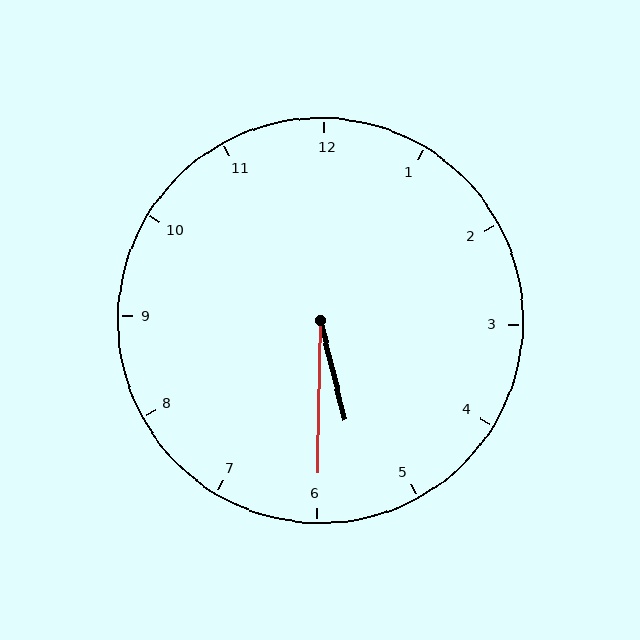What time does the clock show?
5:30.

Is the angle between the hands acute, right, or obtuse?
It is acute.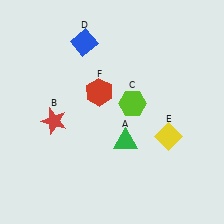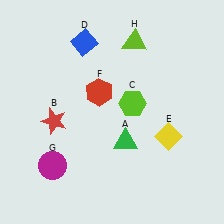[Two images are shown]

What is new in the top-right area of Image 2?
A lime triangle (H) was added in the top-right area of Image 2.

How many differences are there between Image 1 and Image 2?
There are 2 differences between the two images.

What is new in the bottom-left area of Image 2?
A magenta circle (G) was added in the bottom-left area of Image 2.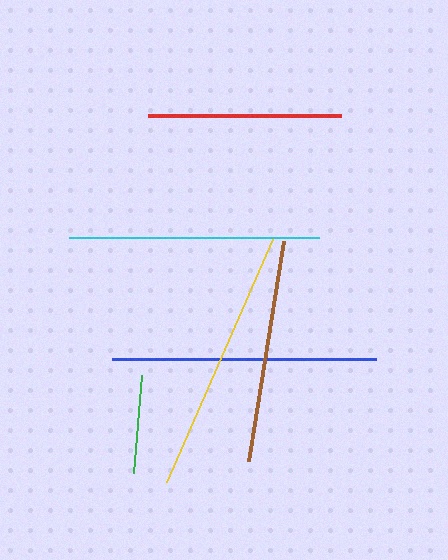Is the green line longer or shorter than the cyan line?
The cyan line is longer than the green line.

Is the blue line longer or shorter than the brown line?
The blue line is longer than the brown line.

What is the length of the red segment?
The red segment is approximately 193 pixels long.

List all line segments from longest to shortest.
From longest to shortest: yellow, blue, cyan, brown, red, green.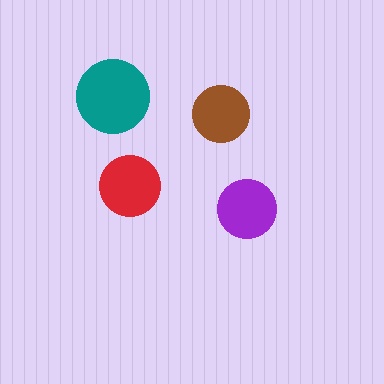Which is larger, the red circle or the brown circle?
The red one.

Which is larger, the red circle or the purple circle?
The red one.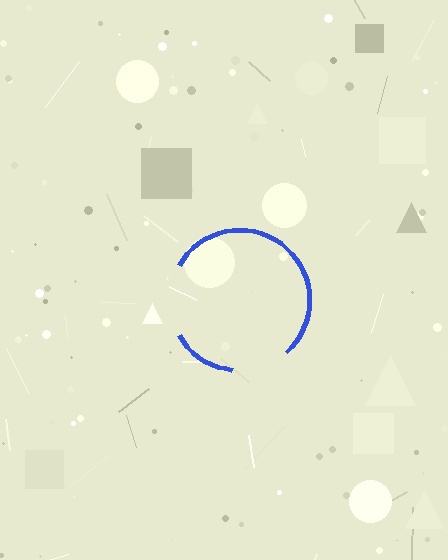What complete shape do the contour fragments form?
The contour fragments form a circle.